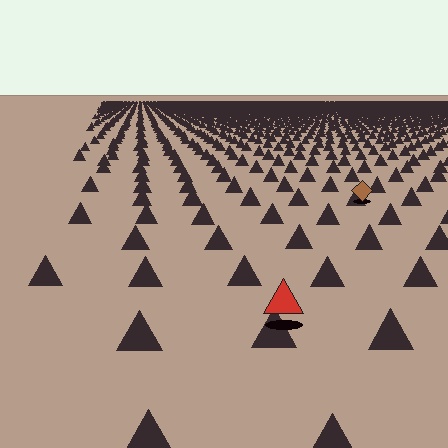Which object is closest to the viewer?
The red triangle is closest. The texture marks near it are larger and more spread out.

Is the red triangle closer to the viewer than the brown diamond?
Yes. The red triangle is closer — you can tell from the texture gradient: the ground texture is coarser near it.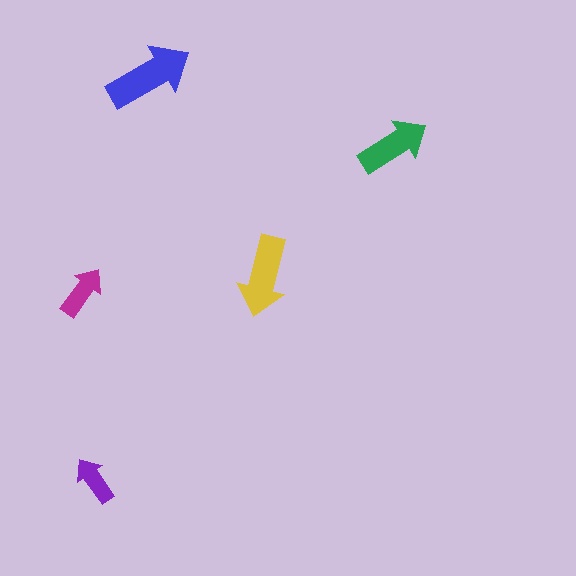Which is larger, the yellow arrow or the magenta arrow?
The yellow one.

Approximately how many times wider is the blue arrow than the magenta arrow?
About 1.5 times wider.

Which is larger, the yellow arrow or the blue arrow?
The blue one.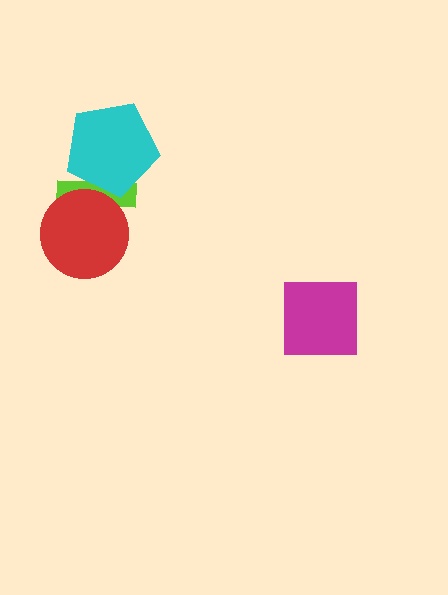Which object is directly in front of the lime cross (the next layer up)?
The cyan pentagon is directly in front of the lime cross.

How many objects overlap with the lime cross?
2 objects overlap with the lime cross.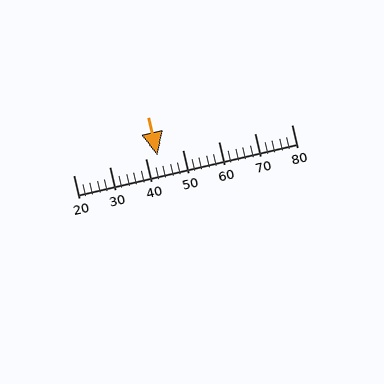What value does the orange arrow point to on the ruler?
The orange arrow points to approximately 43.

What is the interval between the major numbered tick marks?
The major tick marks are spaced 10 units apart.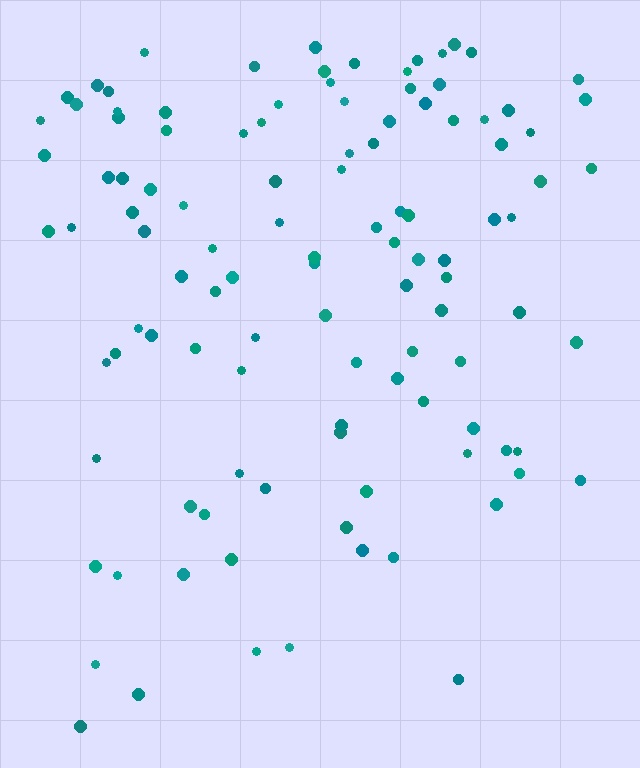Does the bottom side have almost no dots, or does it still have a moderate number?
Still a moderate number, just noticeably fewer than the top.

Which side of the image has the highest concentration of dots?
The top.